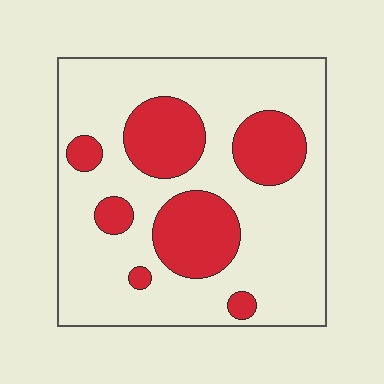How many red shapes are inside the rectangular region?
7.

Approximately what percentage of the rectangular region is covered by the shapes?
Approximately 25%.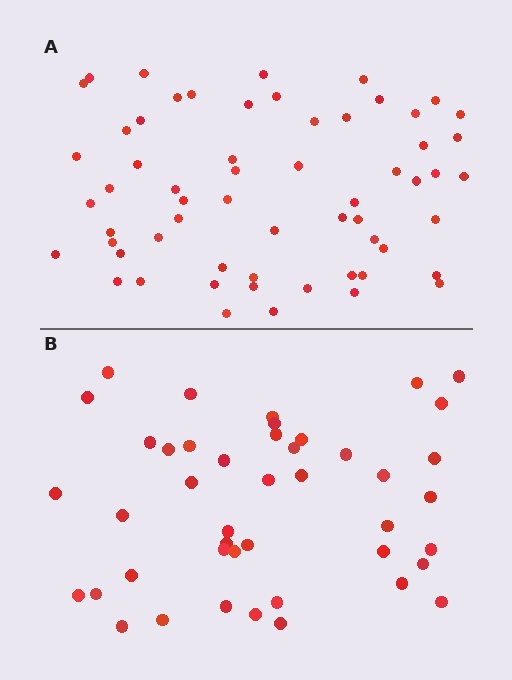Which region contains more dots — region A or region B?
Region A (the top region) has more dots.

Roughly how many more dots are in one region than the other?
Region A has approximately 15 more dots than region B.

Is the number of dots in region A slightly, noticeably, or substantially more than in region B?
Region A has noticeably more, but not dramatically so. The ratio is roughly 1.4 to 1.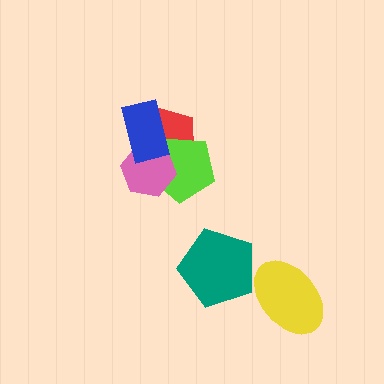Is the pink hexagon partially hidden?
Yes, it is partially covered by another shape.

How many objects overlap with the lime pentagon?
3 objects overlap with the lime pentagon.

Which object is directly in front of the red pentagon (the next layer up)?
The lime pentagon is directly in front of the red pentagon.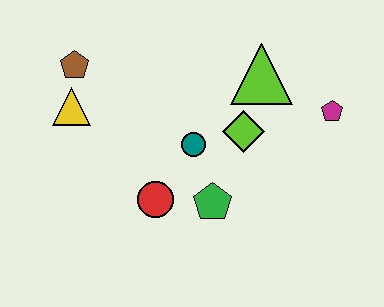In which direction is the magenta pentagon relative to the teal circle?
The magenta pentagon is to the right of the teal circle.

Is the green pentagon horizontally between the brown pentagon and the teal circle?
No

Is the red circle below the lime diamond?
Yes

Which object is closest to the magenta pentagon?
The lime triangle is closest to the magenta pentagon.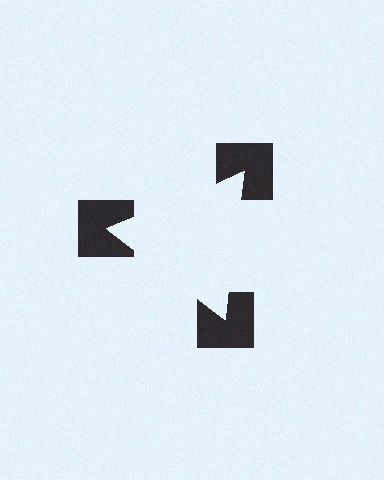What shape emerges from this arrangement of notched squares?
An illusory triangle — its edges are inferred from the aligned wedge cuts in the notched squares, not physically drawn.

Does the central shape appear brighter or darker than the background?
It typically appears slightly brighter than the background, even though no actual brightness change is drawn.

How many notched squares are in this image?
There are 3 — one at each vertex of the illusory triangle.